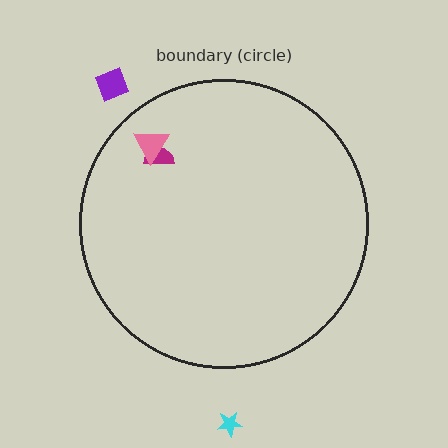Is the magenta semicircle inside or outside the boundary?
Inside.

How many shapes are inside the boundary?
2 inside, 2 outside.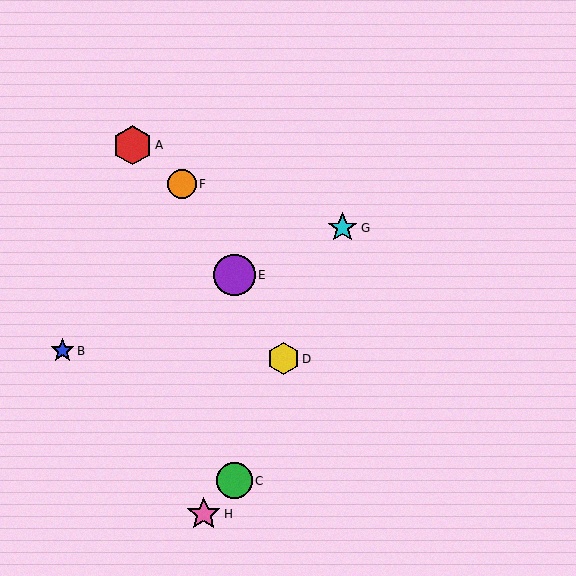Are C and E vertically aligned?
Yes, both are at x≈235.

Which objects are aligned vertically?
Objects C, E are aligned vertically.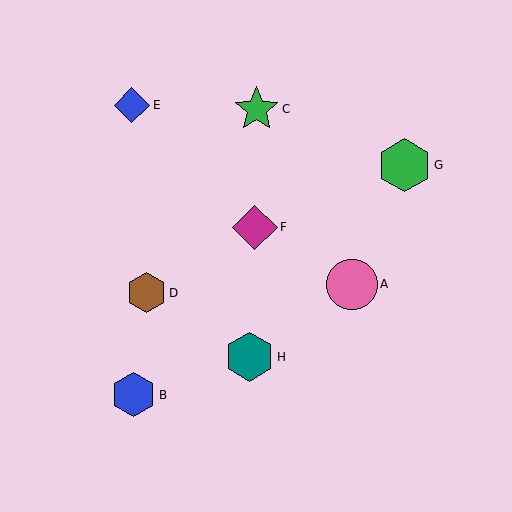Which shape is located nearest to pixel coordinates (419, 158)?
The green hexagon (labeled G) at (405, 165) is nearest to that location.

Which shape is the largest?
The green hexagon (labeled G) is the largest.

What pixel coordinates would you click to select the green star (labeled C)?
Click at (257, 109) to select the green star C.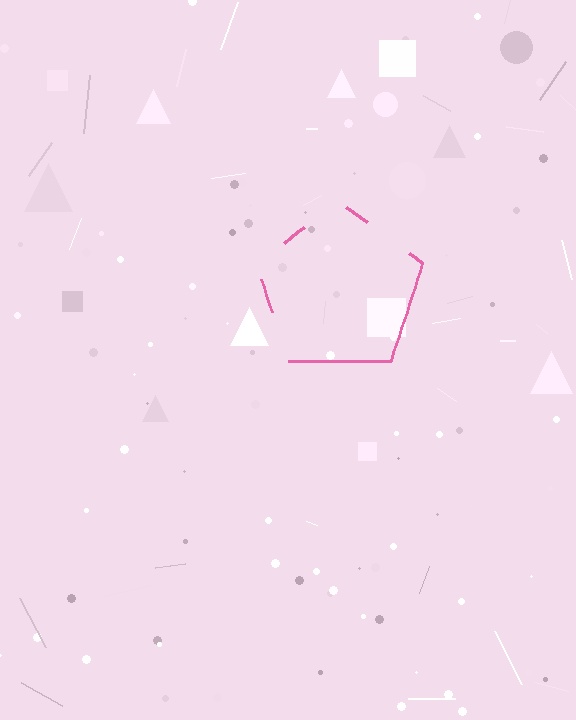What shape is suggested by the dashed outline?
The dashed outline suggests a pentagon.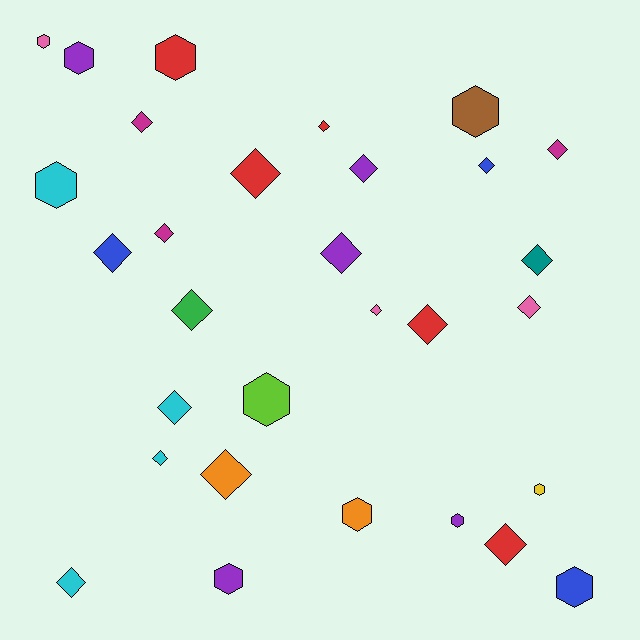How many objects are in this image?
There are 30 objects.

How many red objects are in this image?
There are 5 red objects.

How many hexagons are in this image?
There are 11 hexagons.